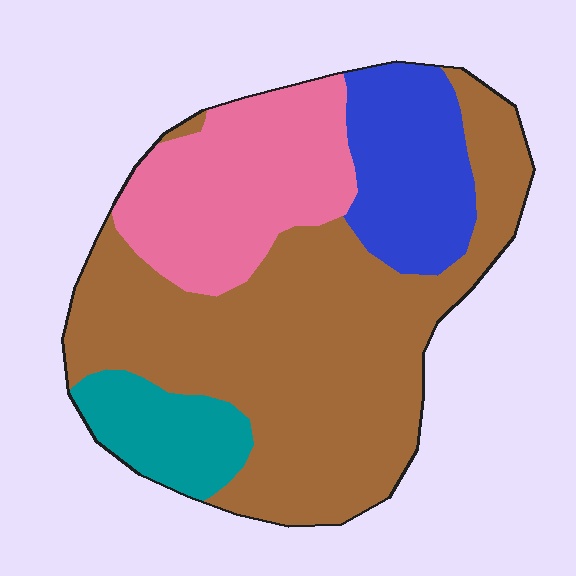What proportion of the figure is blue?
Blue takes up less than a sixth of the figure.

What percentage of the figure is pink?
Pink covers about 20% of the figure.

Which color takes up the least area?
Teal, at roughly 10%.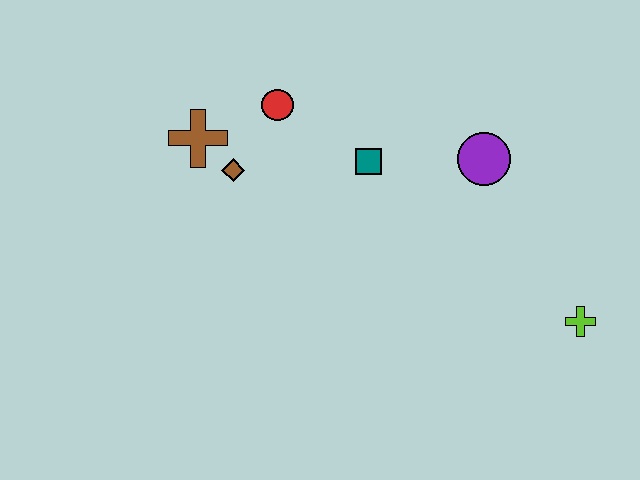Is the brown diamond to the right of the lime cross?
No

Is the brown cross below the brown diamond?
No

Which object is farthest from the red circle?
The lime cross is farthest from the red circle.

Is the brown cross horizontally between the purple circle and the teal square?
No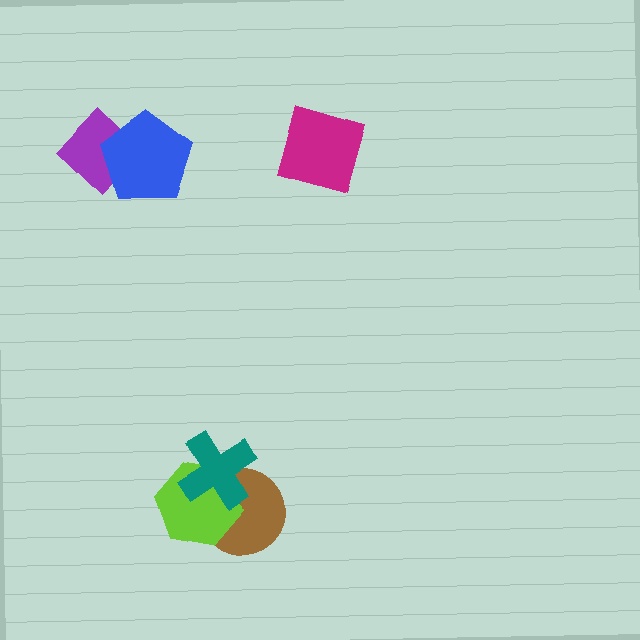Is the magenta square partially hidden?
No, no other shape covers it.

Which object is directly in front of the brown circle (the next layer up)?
The lime hexagon is directly in front of the brown circle.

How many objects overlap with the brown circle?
2 objects overlap with the brown circle.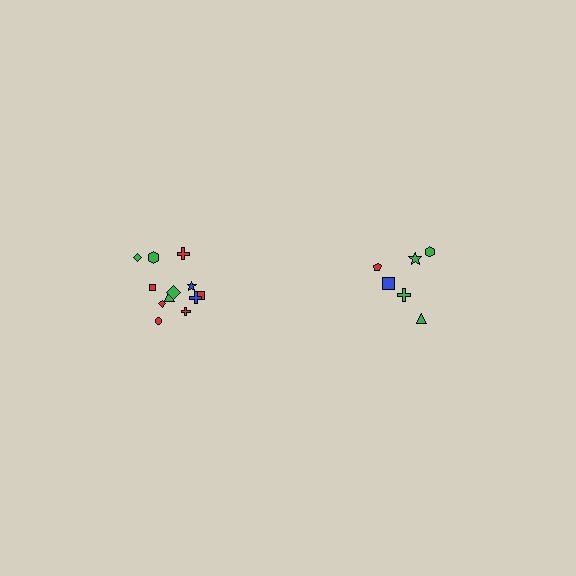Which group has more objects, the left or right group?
The left group.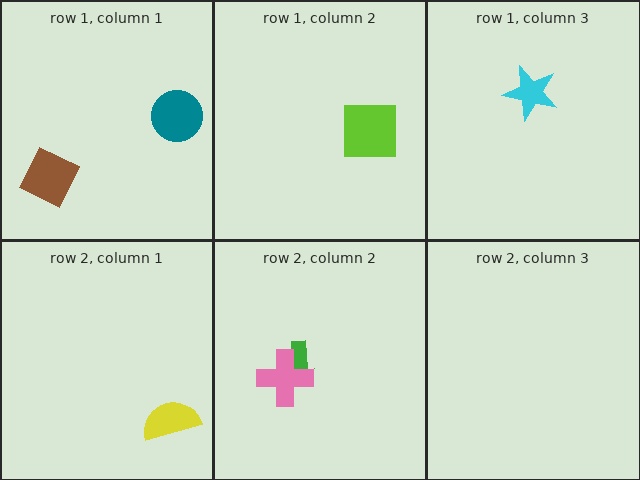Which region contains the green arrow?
The row 2, column 2 region.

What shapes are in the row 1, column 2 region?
The lime square.